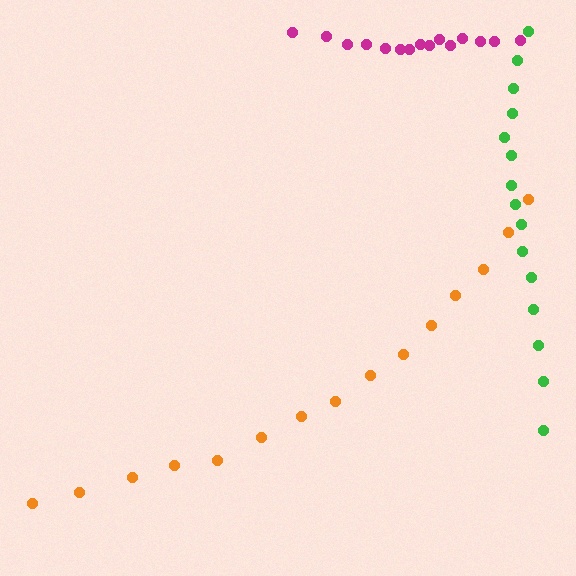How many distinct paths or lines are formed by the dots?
There are 3 distinct paths.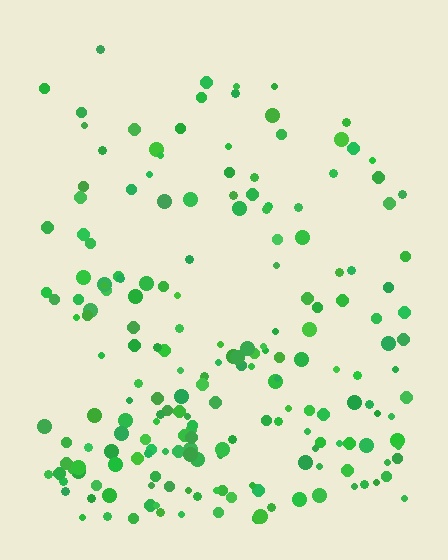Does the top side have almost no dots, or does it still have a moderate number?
Still a moderate number, just noticeably fewer than the bottom.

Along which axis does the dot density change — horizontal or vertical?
Vertical.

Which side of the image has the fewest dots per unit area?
The top.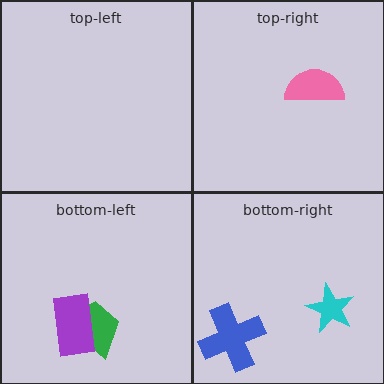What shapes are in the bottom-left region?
The green trapezoid, the purple rectangle.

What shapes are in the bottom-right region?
The cyan star, the blue cross.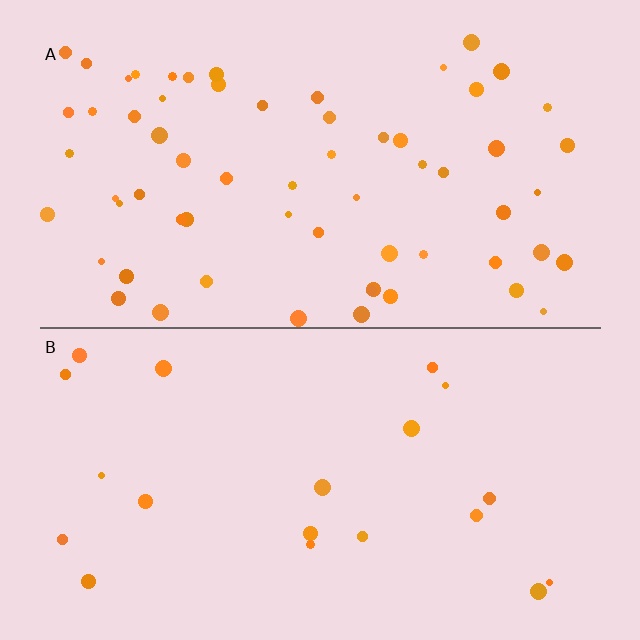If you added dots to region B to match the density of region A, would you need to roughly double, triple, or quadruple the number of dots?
Approximately triple.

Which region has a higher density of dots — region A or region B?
A (the top).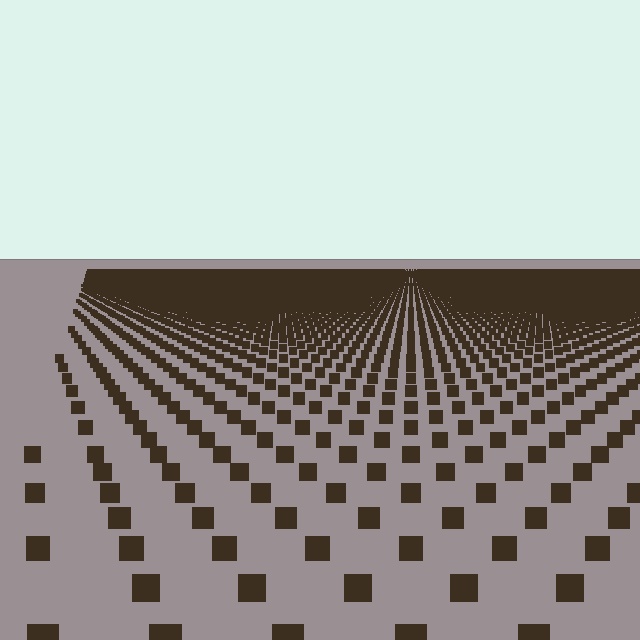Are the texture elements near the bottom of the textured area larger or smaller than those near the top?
Larger. Near the bottom, elements are closer to the viewer and appear at a bigger on-screen size.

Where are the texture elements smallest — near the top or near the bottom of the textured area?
Near the top.